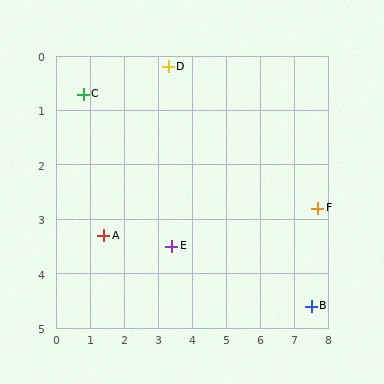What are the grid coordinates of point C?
Point C is at approximately (0.8, 0.7).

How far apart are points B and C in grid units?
Points B and C are about 7.8 grid units apart.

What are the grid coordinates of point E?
Point E is at approximately (3.4, 3.5).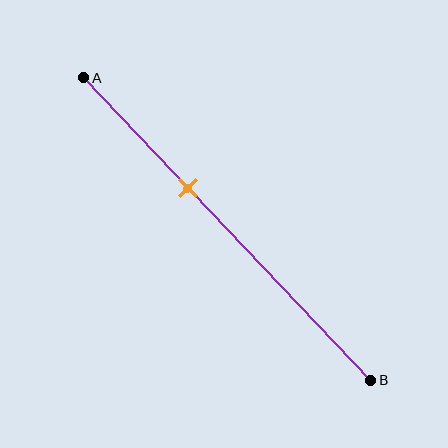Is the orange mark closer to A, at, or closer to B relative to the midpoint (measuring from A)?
The orange mark is closer to point A than the midpoint of segment AB.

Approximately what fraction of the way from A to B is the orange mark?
The orange mark is approximately 35% of the way from A to B.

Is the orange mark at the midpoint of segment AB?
No, the mark is at about 35% from A, not at the 50% midpoint.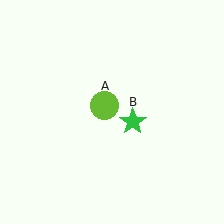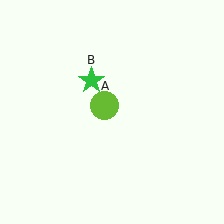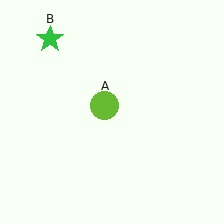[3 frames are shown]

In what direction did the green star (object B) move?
The green star (object B) moved up and to the left.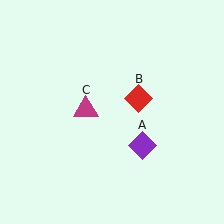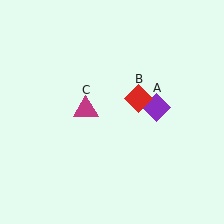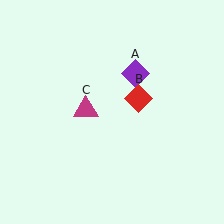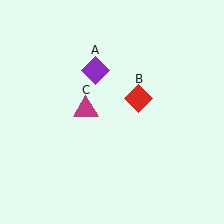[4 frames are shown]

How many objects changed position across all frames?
1 object changed position: purple diamond (object A).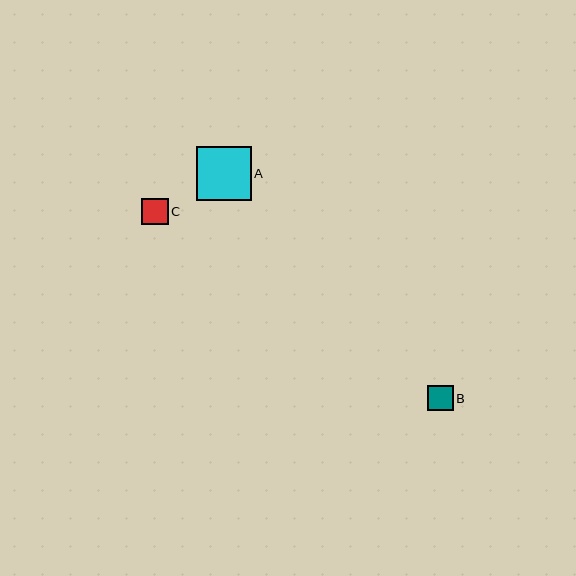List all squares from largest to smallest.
From largest to smallest: A, C, B.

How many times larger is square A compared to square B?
Square A is approximately 2.1 times the size of square B.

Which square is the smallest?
Square B is the smallest with a size of approximately 26 pixels.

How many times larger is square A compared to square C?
Square A is approximately 2.1 times the size of square C.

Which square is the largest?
Square A is the largest with a size of approximately 54 pixels.